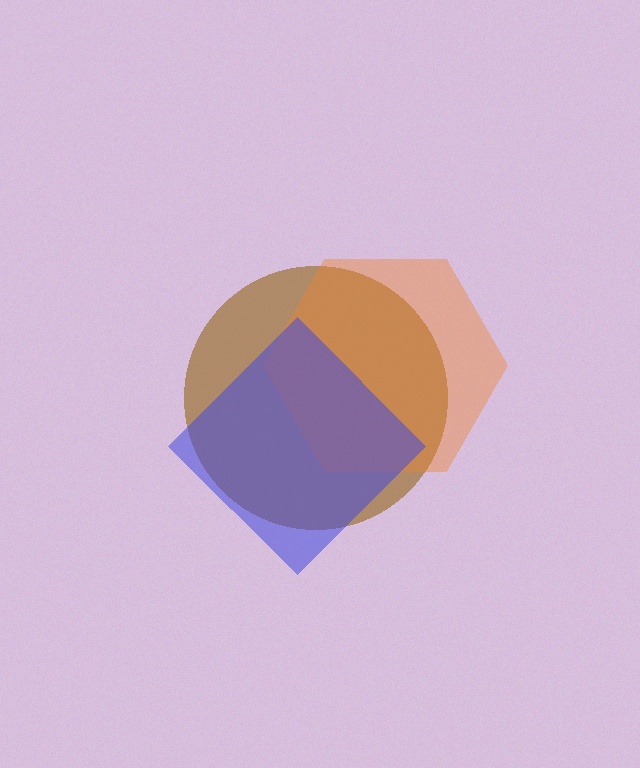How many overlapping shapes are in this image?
There are 3 overlapping shapes in the image.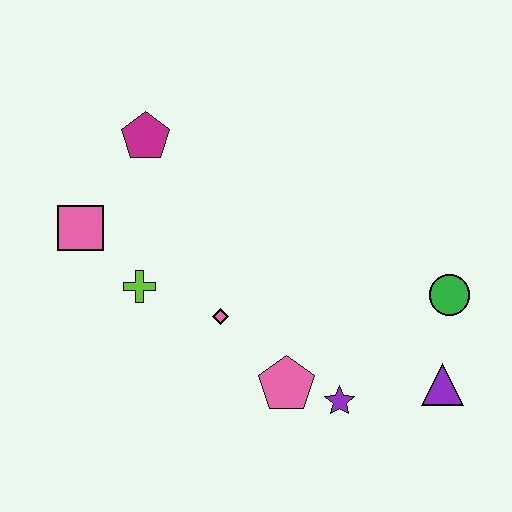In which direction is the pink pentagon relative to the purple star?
The pink pentagon is to the left of the purple star.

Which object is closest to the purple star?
The pink pentagon is closest to the purple star.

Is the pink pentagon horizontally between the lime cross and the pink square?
No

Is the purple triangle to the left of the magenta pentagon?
No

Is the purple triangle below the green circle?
Yes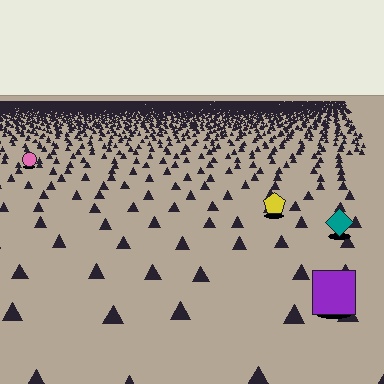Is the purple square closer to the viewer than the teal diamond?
Yes. The purple square is closer — you can tell from the texture gradient: the ground texture is coarser near it.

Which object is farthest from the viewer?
The pink circle is farthest from the viewer. It appears smaller and the ground texture around it is denser.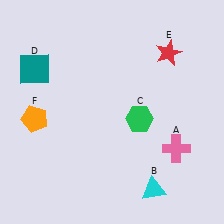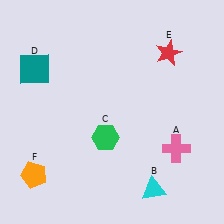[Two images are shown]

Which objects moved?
The objects that moved are: the green hexagon (C), the orange pentagon (F).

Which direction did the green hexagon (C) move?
The green hexagon (C) moved left.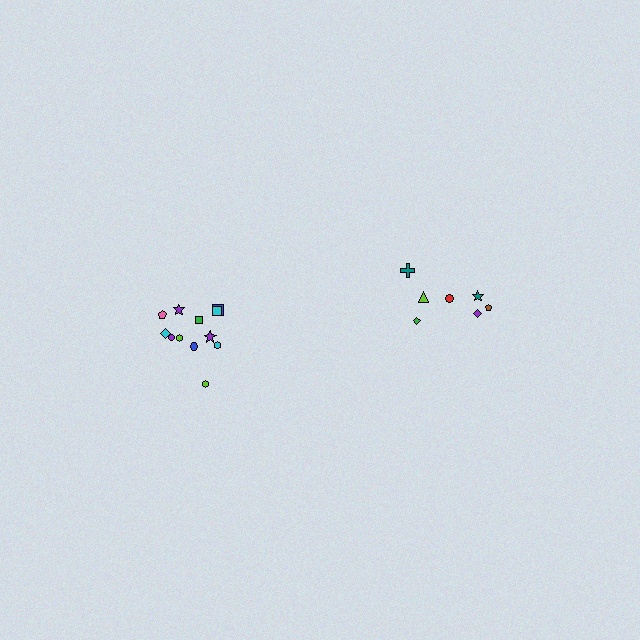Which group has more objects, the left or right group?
The left group.